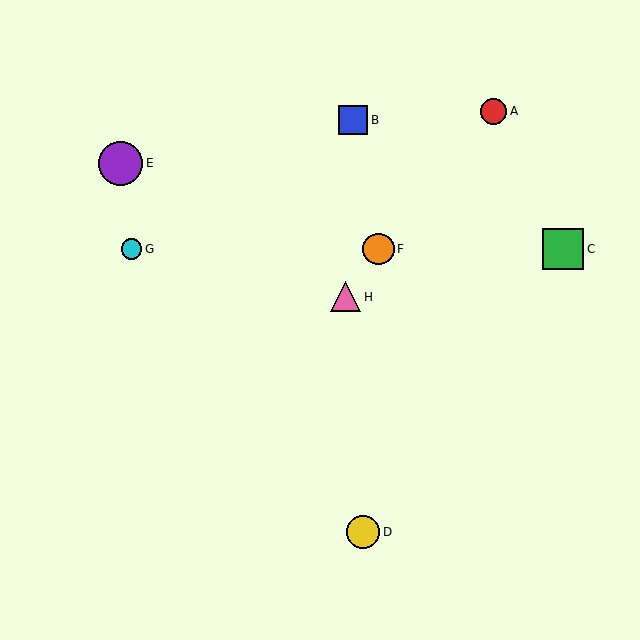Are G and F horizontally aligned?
Yes, both are at y≈249.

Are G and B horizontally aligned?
No, G is at y≈249 and B is at y≈120.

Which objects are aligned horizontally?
Objects C, F, G are aligned horizontally.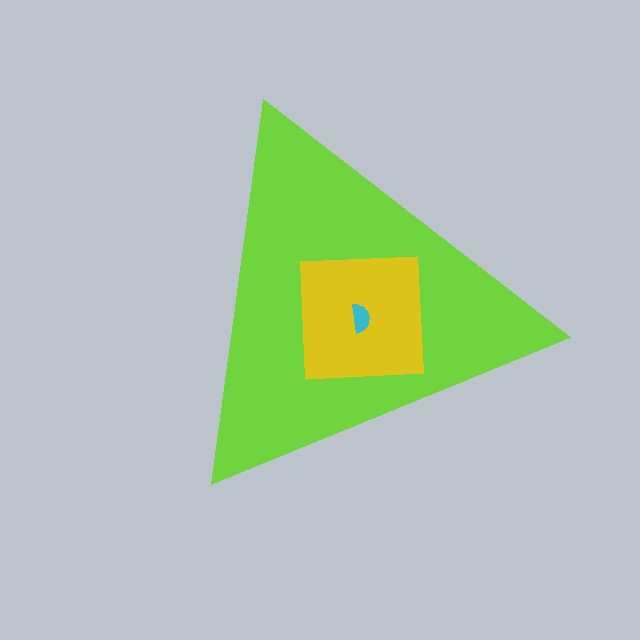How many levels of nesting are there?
3.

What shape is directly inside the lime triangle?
The yellow square.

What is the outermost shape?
The lime triangle.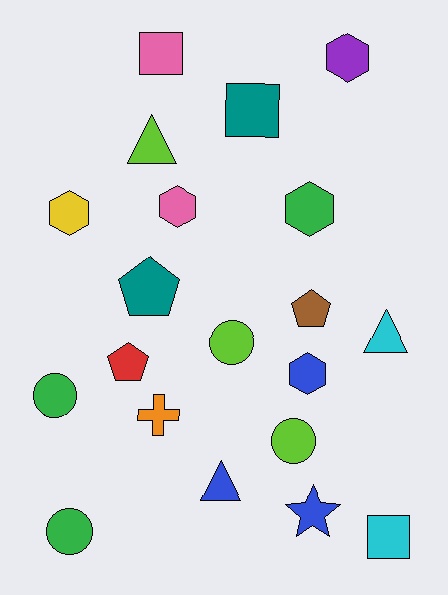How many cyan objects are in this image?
There are 2 cyan objects.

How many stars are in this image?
There is 1 star.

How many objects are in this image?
There are 20 objects.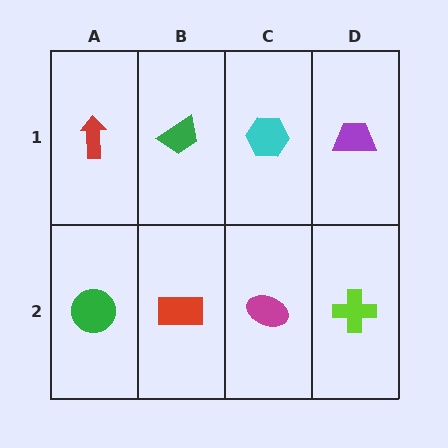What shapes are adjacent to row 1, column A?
A green circle (row 2, column A), a green trapezoid (row 1, column B).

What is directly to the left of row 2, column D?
A magenta ellipse.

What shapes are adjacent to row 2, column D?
A purple trapezoid (row 1, column D), a magenta ellipse (row 2, column C).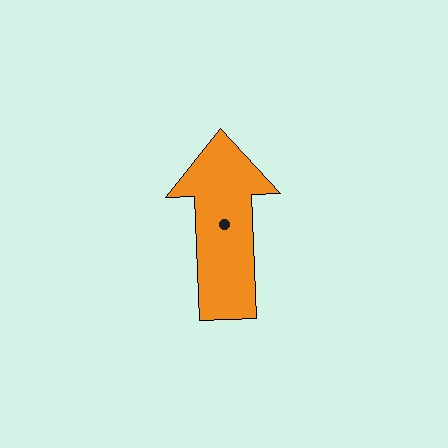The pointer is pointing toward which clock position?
Roughly 12 o'clock.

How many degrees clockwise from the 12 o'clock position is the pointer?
Approximately 358 degrees.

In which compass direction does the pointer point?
North.